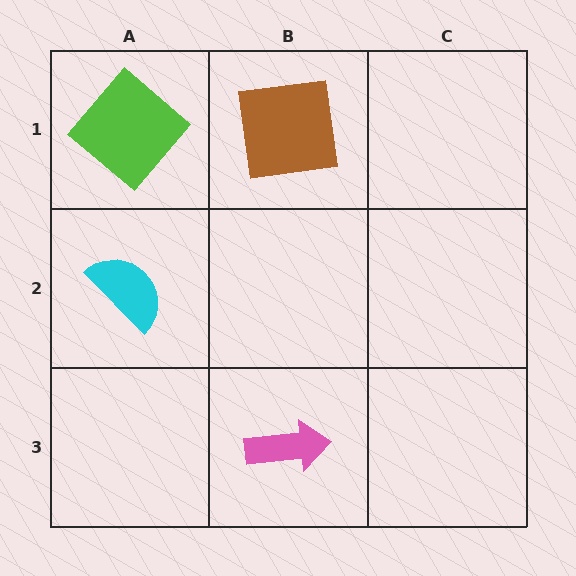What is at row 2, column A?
A cyan semicircle.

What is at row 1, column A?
A lime diamond.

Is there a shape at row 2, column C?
No, that cell is empty.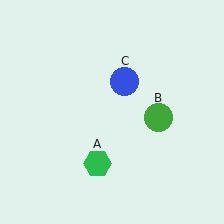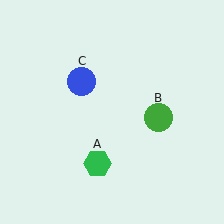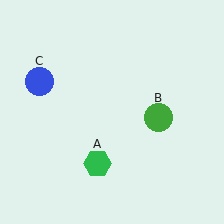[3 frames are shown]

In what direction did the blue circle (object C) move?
The blue circle (object C) moved left.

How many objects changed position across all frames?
1 object changed position: blue circle (object C).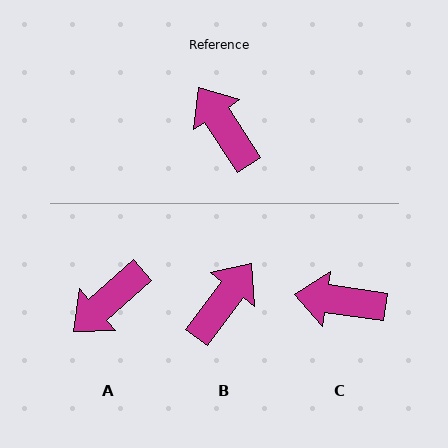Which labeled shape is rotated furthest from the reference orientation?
A, about 99 degrees away.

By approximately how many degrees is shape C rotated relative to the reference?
Approximately 49 degrees counter-clockwise.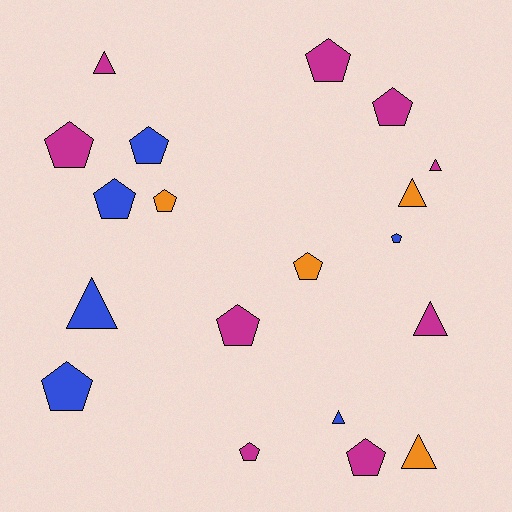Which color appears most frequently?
Magenta, with 9 objects.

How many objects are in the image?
There are 19 objects.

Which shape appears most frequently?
Pentagon, with 12 objects.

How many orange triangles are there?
There are 2 orange triangles.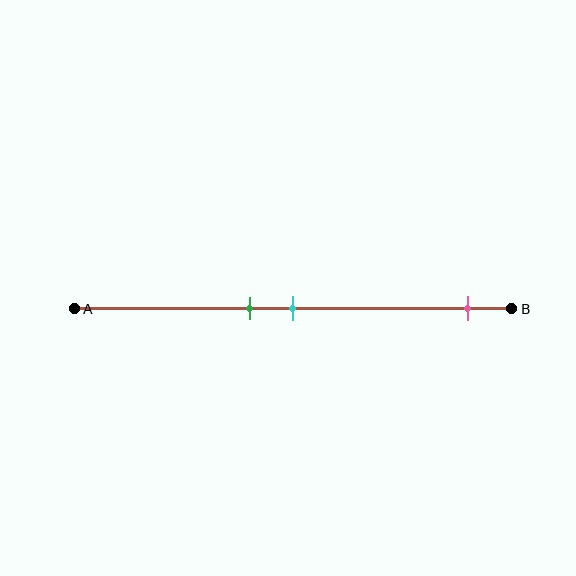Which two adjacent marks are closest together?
The green and cyan marks are the closest adjacent pair.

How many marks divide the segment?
There are 3 marks dividing the segment.